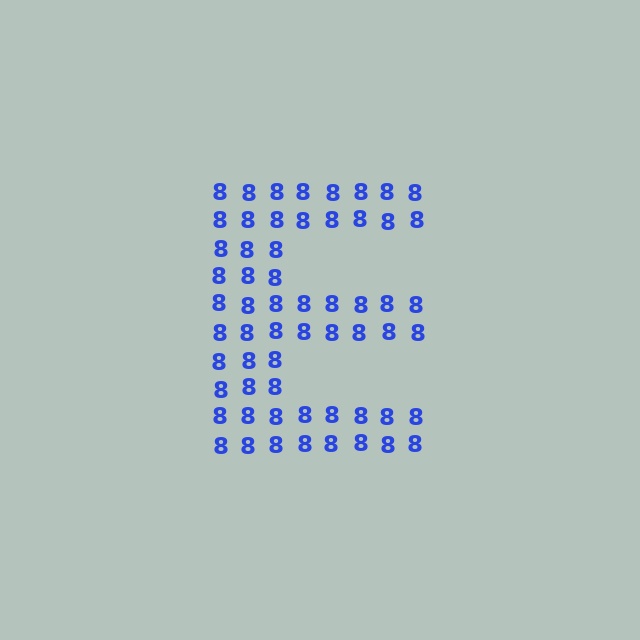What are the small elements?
The small elements are digit 8's.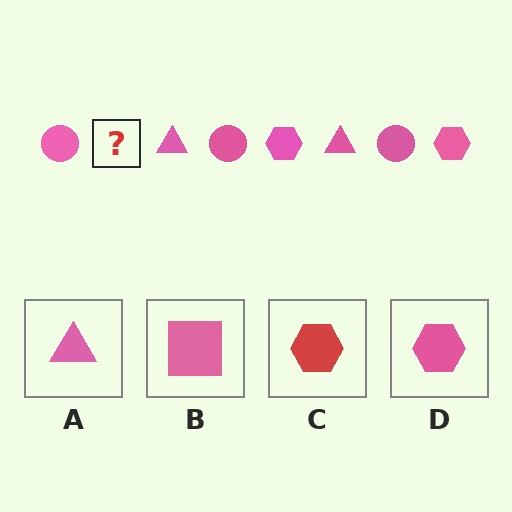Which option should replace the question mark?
Option D.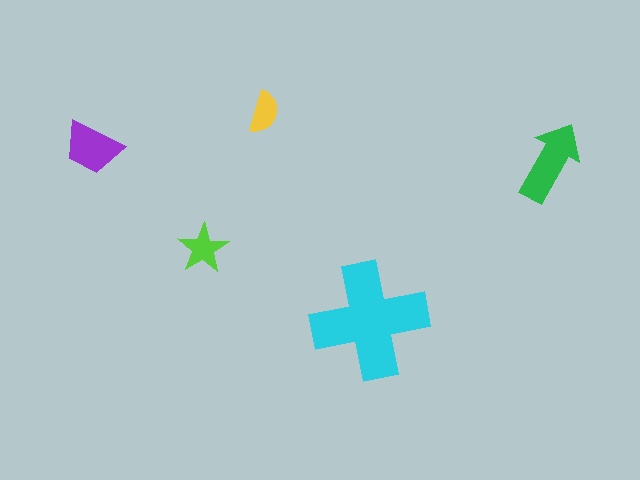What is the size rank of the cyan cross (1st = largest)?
1st.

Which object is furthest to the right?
The green arrow is rightmost.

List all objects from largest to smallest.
The cyan cross, the green arrow, the purple trapezoid, the lime star, the yellow semicircle.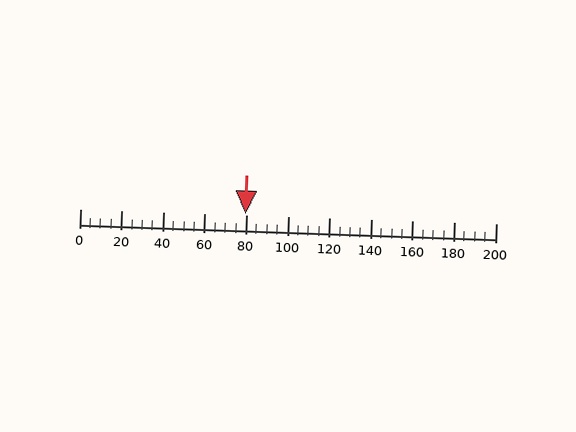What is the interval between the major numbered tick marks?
The major tick marks are spaced 20 units apart.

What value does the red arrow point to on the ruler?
The red arrow points to approximately 80.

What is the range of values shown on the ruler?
The ruler shows values from 0 to 200.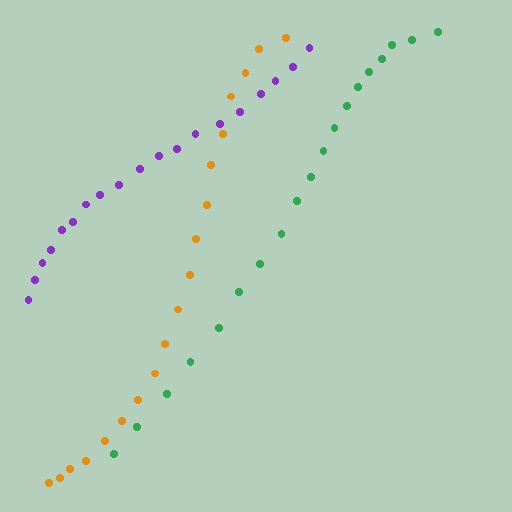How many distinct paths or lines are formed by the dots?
There are 3 distinct paths.